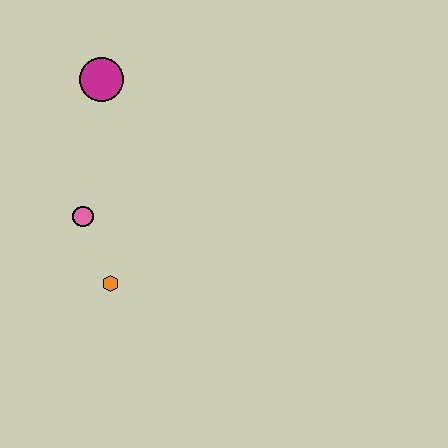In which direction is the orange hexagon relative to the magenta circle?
The orange hexagon is below the magenta circle.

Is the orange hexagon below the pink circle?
Yes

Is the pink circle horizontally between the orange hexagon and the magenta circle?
No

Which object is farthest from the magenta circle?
The orange hexagon is farthest from the magenta circle.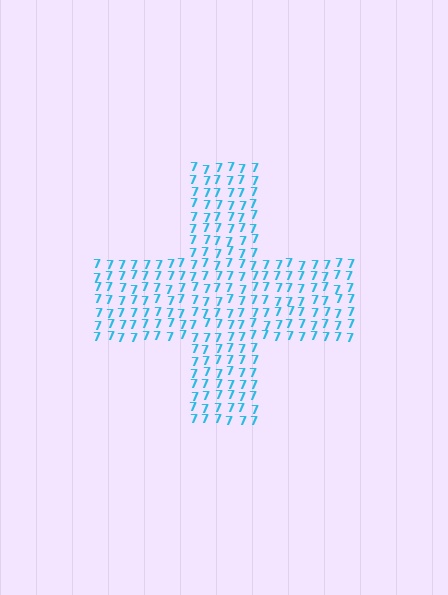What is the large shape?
The large shape is a cross.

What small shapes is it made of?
It is made of small digit 7's.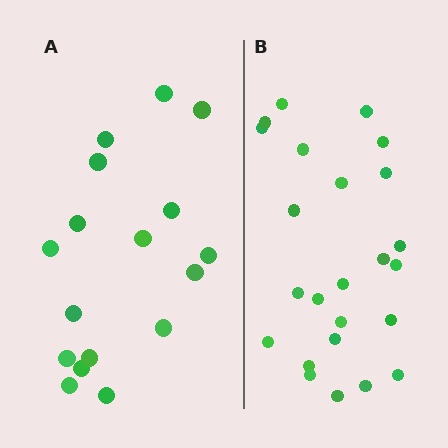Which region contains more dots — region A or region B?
Region B (the right region) has more dots.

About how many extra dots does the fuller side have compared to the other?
Region B has roughly 8 or so more dots than region A.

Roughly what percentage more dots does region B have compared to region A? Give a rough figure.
About 40% more.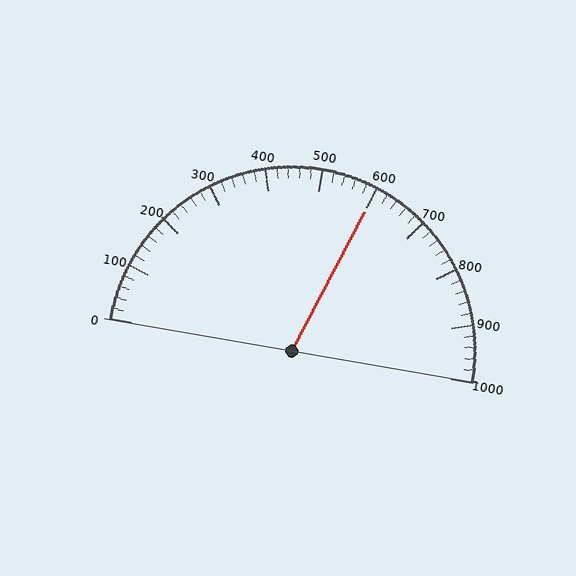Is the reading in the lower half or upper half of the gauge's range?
The reading is in the upper half of the range (0 to 1000).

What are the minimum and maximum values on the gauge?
The gauge ranges from 0 to 1000.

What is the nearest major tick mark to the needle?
The nearest major tick mark is 600.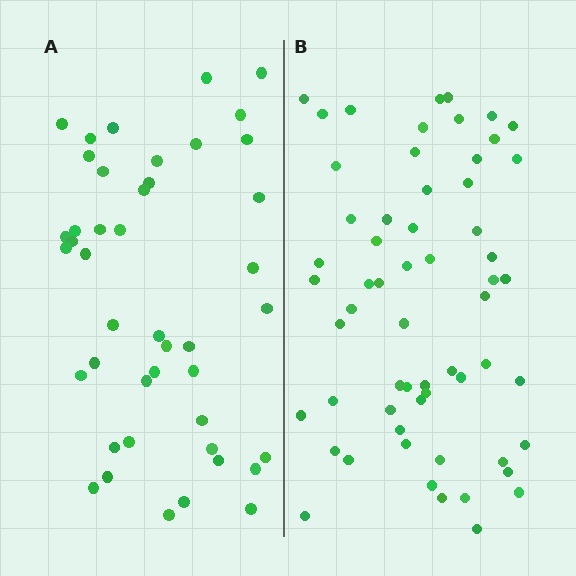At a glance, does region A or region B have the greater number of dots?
Region B (the right region) has more dots.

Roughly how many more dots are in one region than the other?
Region B has approximately 15 more dots than region A.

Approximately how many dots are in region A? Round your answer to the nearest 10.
About 40 dots. (The exact count is 44, which rounds to 40.)